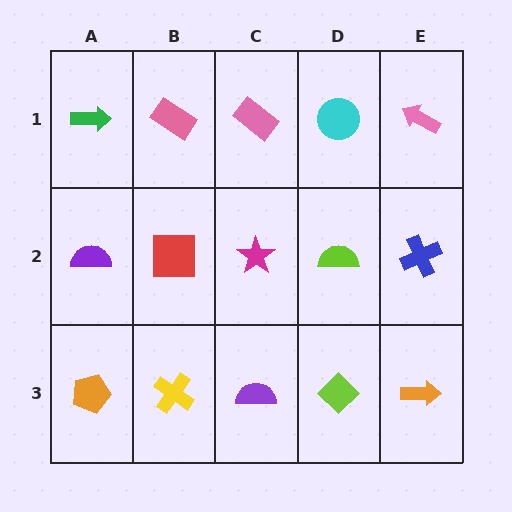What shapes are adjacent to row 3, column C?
A magenta star (row 2, column C), a yellow cross (row 3, column B), a lime diamond (row 3, column D).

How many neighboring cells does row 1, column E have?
2.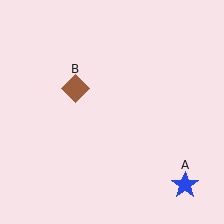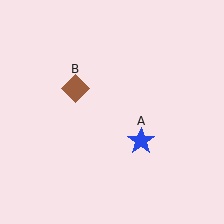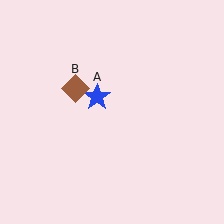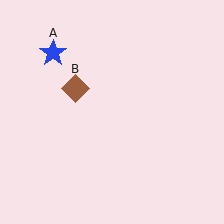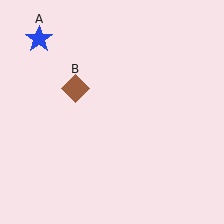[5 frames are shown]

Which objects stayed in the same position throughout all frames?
Brown diamond (object B) remained stationary.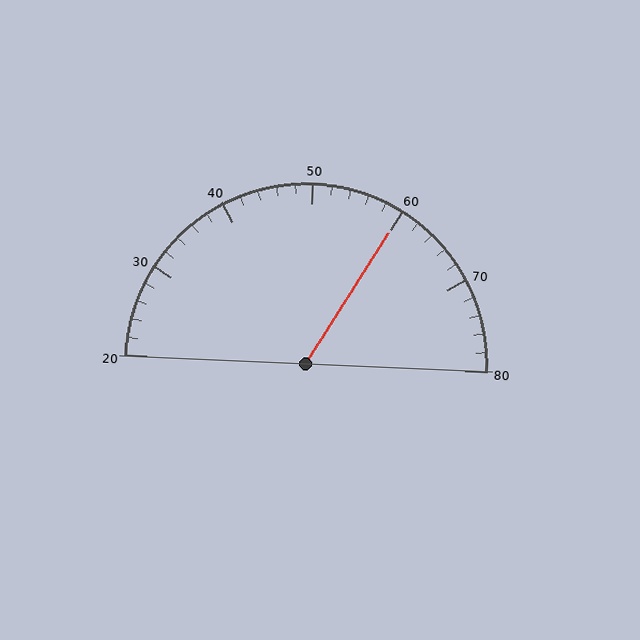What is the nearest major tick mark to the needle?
The nearest major tick mark is 60.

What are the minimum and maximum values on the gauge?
The gauge ranges from 20 to 80.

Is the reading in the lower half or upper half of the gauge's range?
The reading is in the upper half of the range (20 to 80).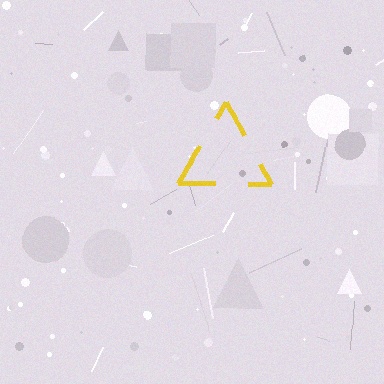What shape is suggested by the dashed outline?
The dashed outline suggests a triangle.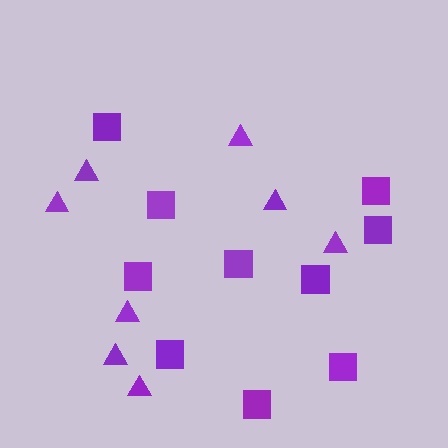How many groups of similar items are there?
There are 2 groups: one group of squares (10) and one group of triangles (8).